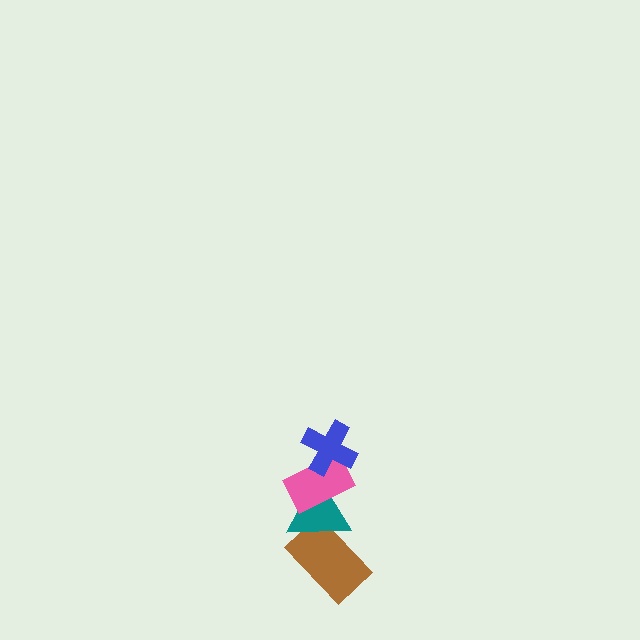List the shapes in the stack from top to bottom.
From top to bottom: the blue cross, the pink rectangle, the teal triangle, the brown rectangle.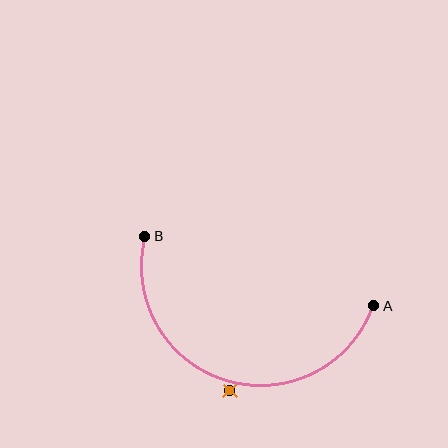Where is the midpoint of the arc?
The arc midpoint is the point on the curve farthest from the straight line joining A and B. It sits below that line.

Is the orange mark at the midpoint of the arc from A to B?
No — the orange mark does not lie on the arc at all. It sits slightly outside the curve.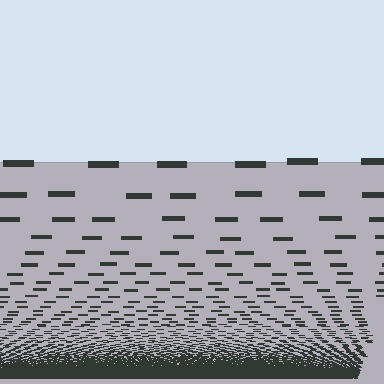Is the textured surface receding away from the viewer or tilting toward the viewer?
The surface appears to tilt toward the viewer. Texture elements get larger and sparser toward the top.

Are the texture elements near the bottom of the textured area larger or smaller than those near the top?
Smaller. The gradient is inverted — elements near the bottom are smaller and denser.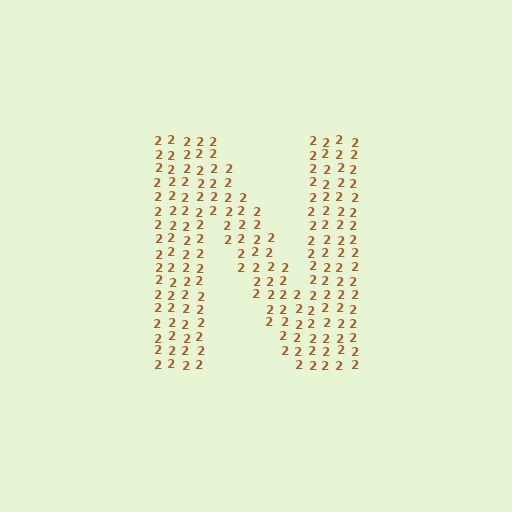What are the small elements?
The small elements are digit 2's.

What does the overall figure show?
The overall figure shows the letter N.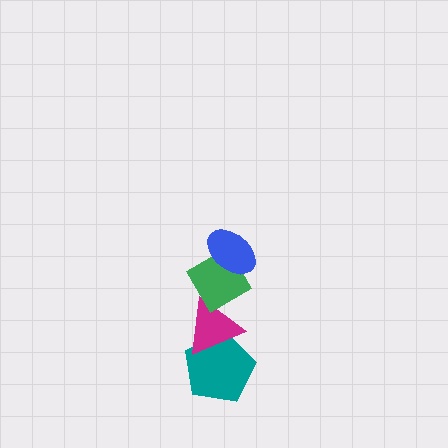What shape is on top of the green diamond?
The blue ellipse is on top of the green diamond.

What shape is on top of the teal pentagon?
The magenta triangle is on top of the teal pentagon.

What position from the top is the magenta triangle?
The magenta triangle is 3rd from the top.